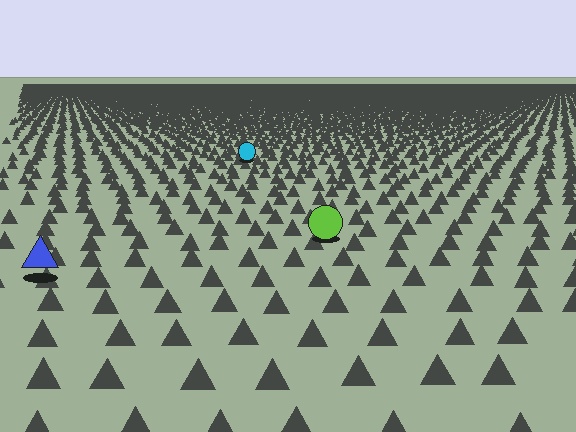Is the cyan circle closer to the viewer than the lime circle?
No. The lime circle is closer — you can tell from the texture gradient: the ground texture is coarser near it.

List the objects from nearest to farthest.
From nearest to farthest: the blue triangle, the lime circle, the cyan circle.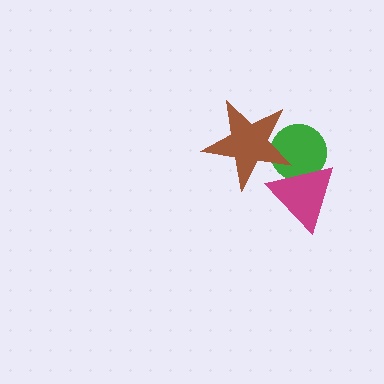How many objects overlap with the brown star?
2 objects overlap with the brown star.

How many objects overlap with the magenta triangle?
2 objects overlap with the magenta triangle.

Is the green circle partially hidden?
Yes, it is partially covered by another shape.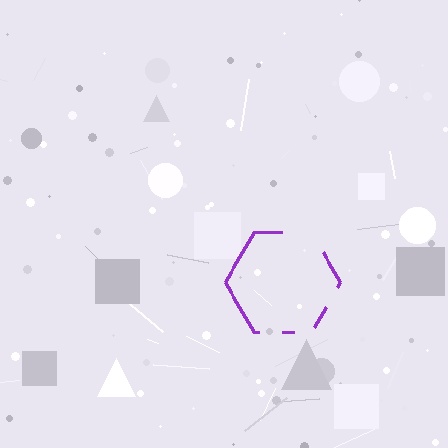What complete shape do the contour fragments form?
The contour fragments form a hexagon.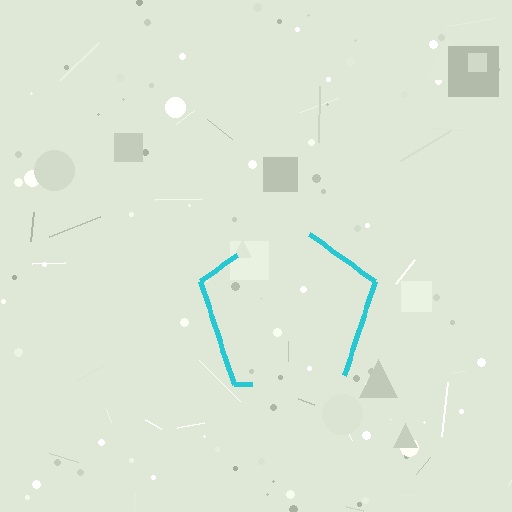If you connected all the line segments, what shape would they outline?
They would outline a pentagon.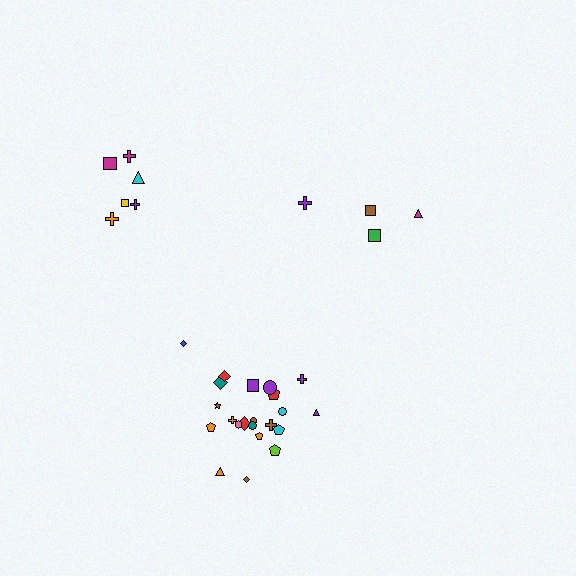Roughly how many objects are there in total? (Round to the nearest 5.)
Roughly 30 objects in total.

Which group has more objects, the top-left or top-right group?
The top-left group.